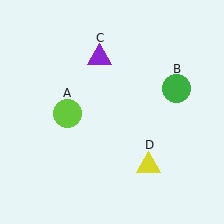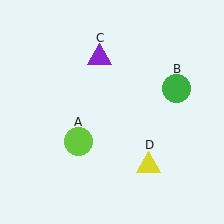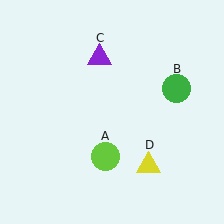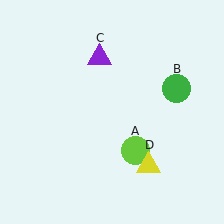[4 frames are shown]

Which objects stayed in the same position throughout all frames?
Green circle (object B) and purple triangle (object C) and yellow triangle (object D) remained stationary.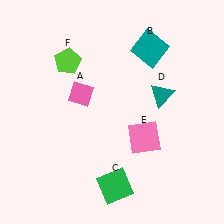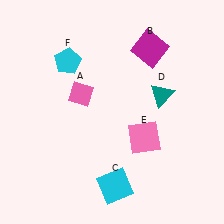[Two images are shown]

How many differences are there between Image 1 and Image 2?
There are 3 differences between the two images.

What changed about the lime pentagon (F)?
In Image 1, F is lime. In Image 2, it changed to cyan.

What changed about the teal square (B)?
In Image 1, B is teal. In Image 2, it changed to magenta.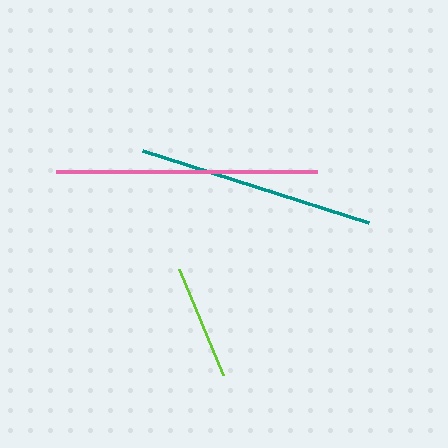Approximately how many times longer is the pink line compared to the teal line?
The pink line is approximately 1.1 times the length of the teal line.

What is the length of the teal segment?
The teal segment is approximately 237 pixels long.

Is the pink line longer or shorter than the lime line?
The pink line is longer than the lime line.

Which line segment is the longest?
The pink line is the longest at approximately 261 pixels.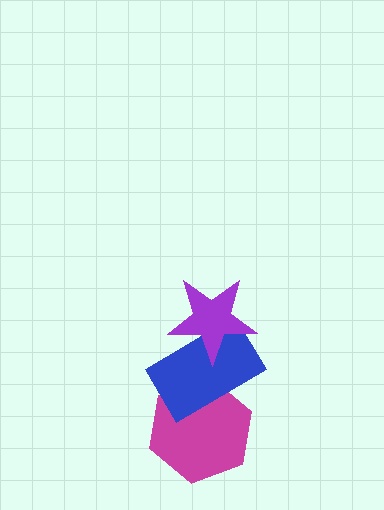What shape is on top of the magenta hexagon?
The blue rectangle is on top of the magenta hexagon.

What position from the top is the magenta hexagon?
The magenta hexagon is 3rd from the top.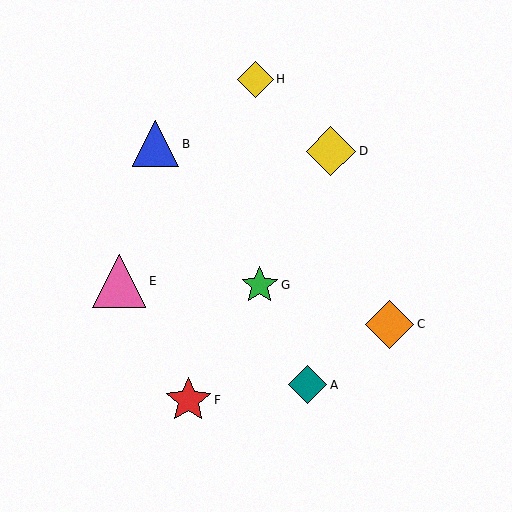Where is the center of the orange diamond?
The center of the orange diamond is at (390, 324).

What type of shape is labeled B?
Shape B is a blue triangle.